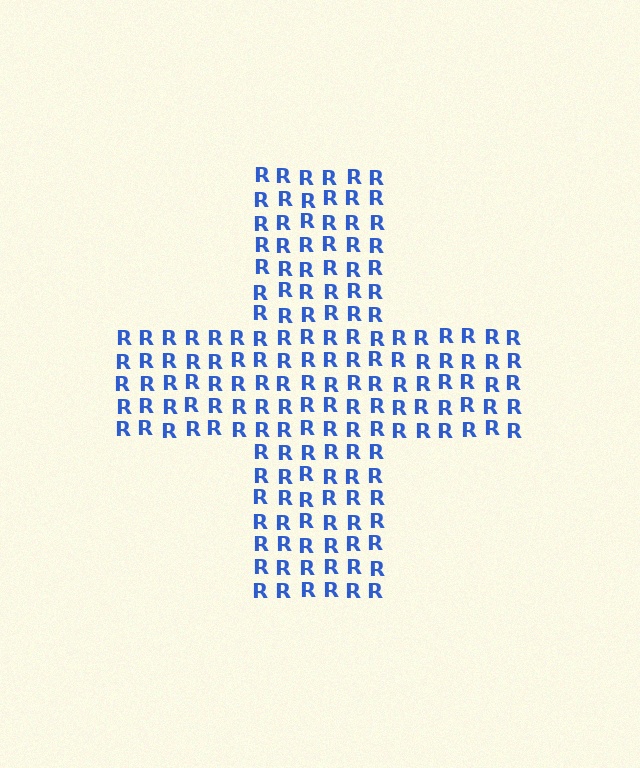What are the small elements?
The small elements are letter R's.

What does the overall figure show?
The overall figure shows a cross.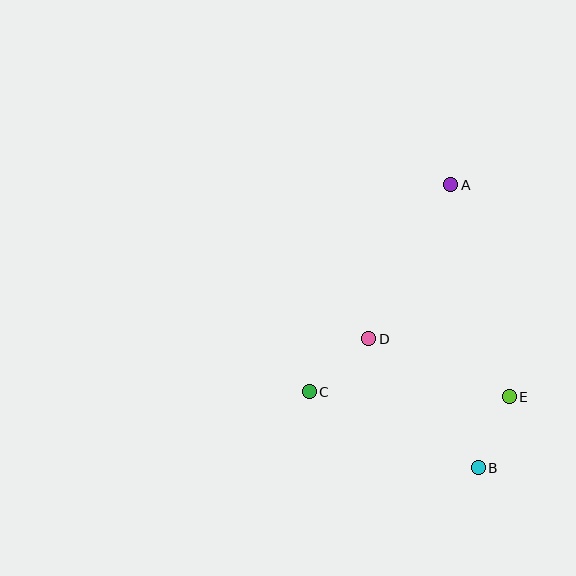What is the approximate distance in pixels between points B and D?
The distance between B and D is approximately 169 pixels.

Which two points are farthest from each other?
Points A and B are farthest from each other.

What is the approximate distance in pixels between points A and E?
The distance between A and E is approximately 220 pixels.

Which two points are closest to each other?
Points B and E are closest to each other.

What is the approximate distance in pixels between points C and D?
The distance between C and D is approximately 80 pixels.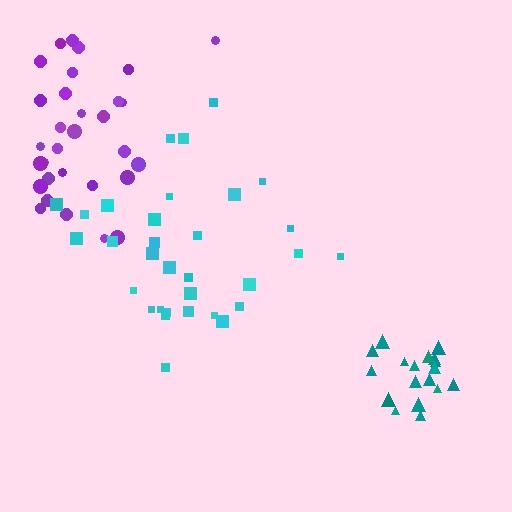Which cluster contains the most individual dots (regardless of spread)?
Purple (32).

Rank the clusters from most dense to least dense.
teal, purple, cyan.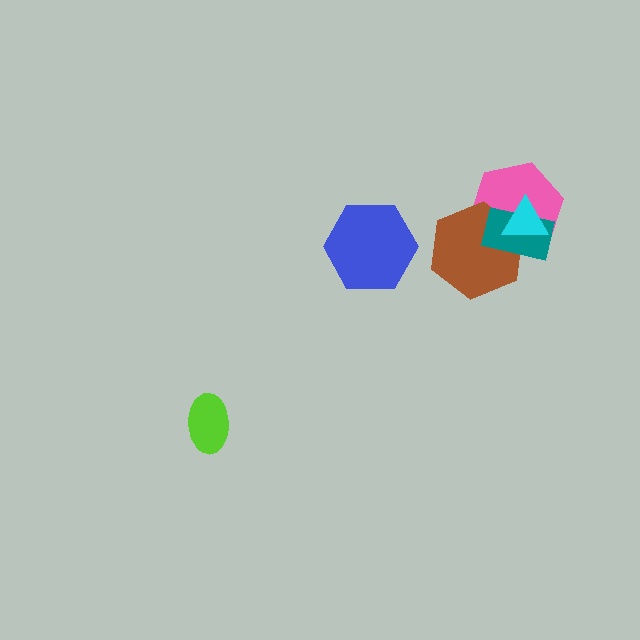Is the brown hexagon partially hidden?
Yes, it is partially covered by another shape.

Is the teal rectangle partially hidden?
Yes, it is partially covered by another shape.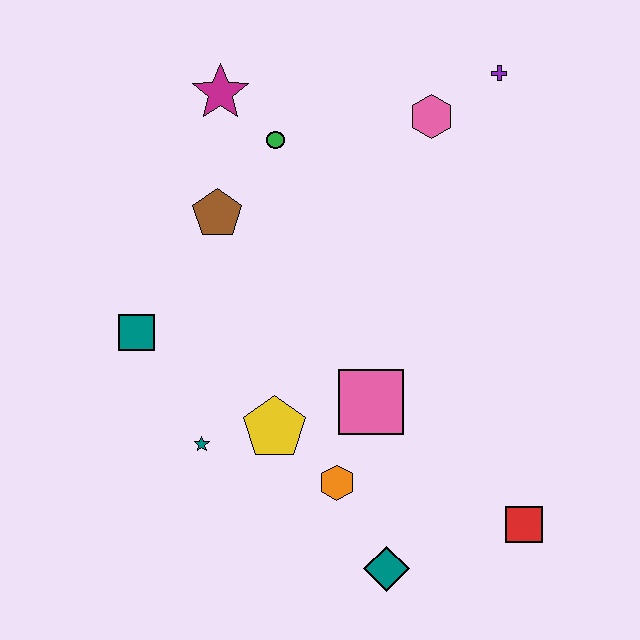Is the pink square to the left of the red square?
Yes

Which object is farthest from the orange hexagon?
The purple cross is farthest from the orange hexagon.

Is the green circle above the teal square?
Yes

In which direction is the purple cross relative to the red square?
The purple cross is above the red square.